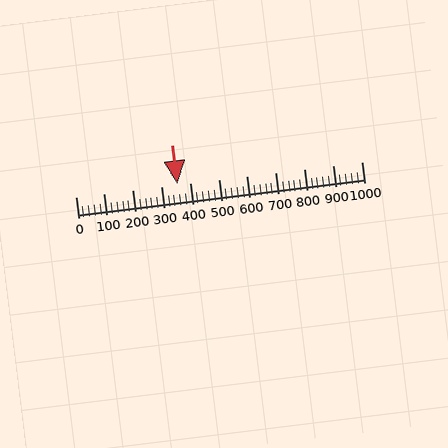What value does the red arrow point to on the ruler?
The red arrow points to approximately 357.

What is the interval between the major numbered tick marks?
The major tick marks are spaced 100 units apart.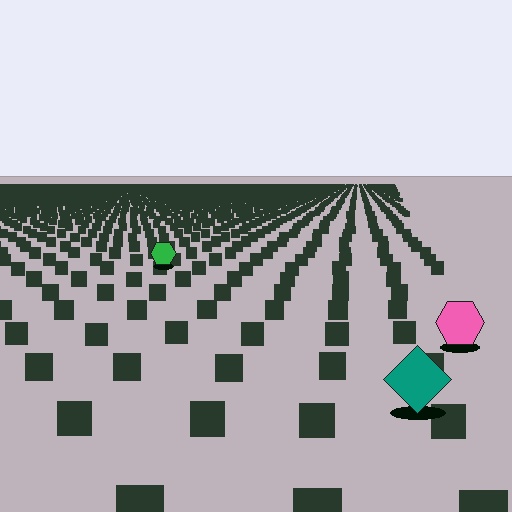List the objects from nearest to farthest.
From nearest to farthest: the teal diamond, the pink hexagon, the green hexagon.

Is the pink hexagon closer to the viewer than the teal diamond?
No. The teal diamond is closer — you can tell from the texture gradient: the ground texture is coarser near it.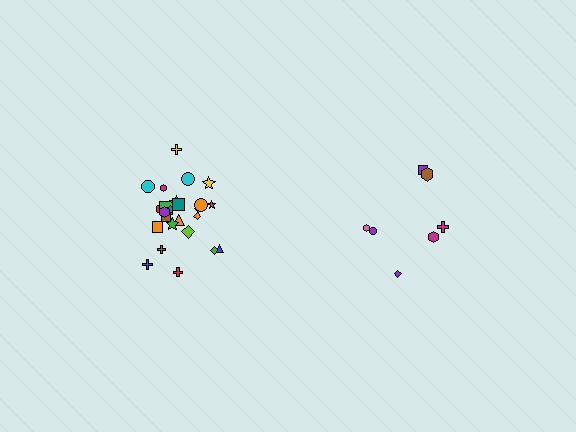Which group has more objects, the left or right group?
The left group.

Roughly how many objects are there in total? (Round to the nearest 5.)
Roughly 30 objects in total.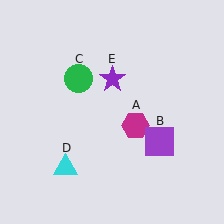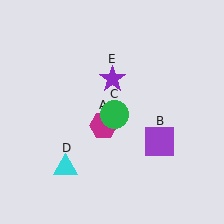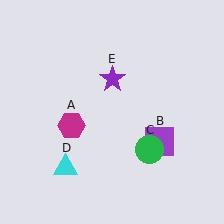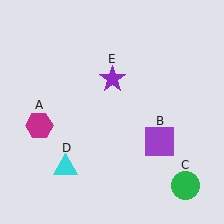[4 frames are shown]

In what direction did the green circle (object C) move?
The green circle (object C) moved down and to the right.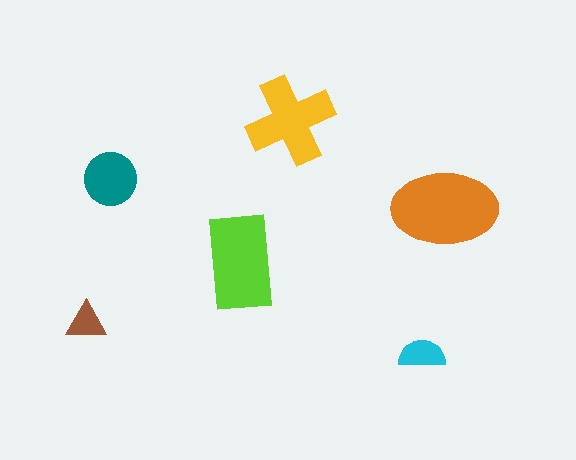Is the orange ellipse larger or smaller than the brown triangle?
Larger.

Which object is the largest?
The orange ellipse.